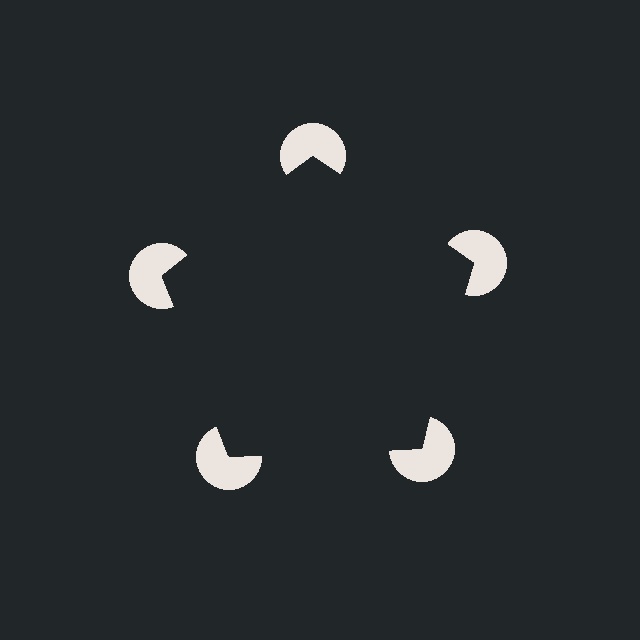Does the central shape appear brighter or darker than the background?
It typically appears slightly darker than the background, even though no actual brightness change is drawn.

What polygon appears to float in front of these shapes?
An illusory pentagon — its edges are inferred from the aligned wedge cuts in the pac-man discs, not physically drawn.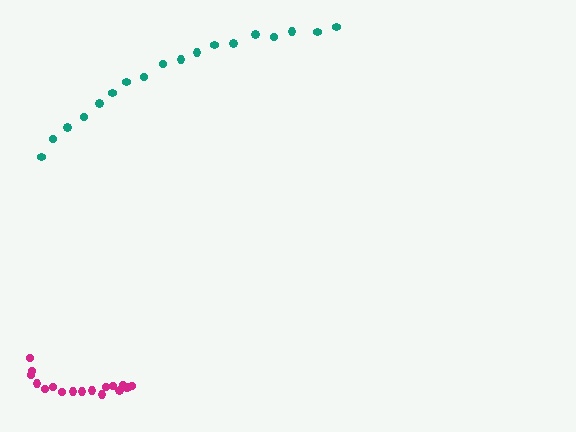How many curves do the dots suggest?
There are 2 distinct paths.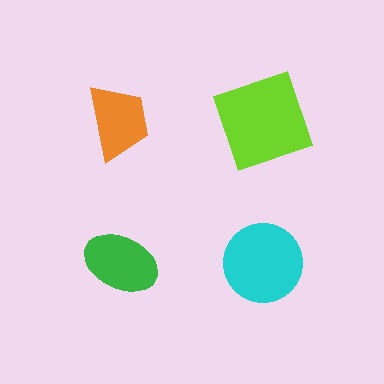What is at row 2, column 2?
A cyan circle.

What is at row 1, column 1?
An orange trapezoid.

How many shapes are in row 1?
2 shapes.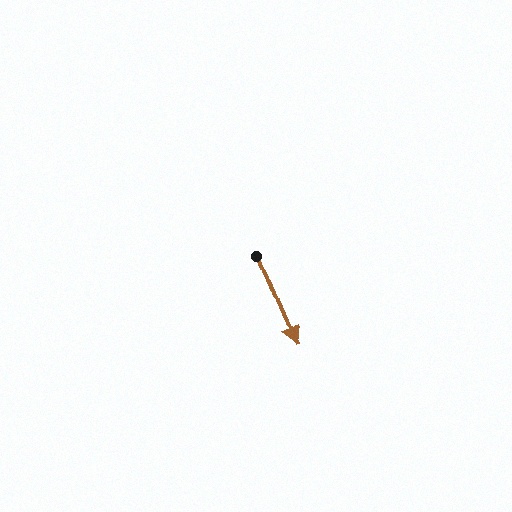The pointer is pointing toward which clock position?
Roughly 5 o'clock.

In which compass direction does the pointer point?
Southeast.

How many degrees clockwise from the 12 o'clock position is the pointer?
Approximately 157 degrees.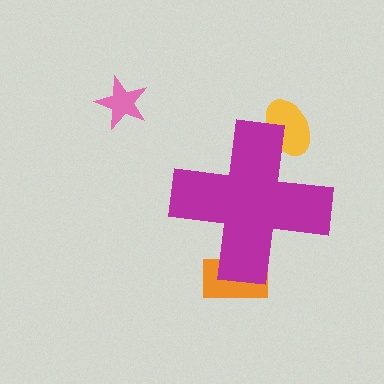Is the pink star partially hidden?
No, the pink star is fully visible.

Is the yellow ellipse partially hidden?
Yes, the yellow ellipse is partially hidden behind the magenta cross.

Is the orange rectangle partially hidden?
Yes, the orange rectangle is partially hidden behind the magenta cross.